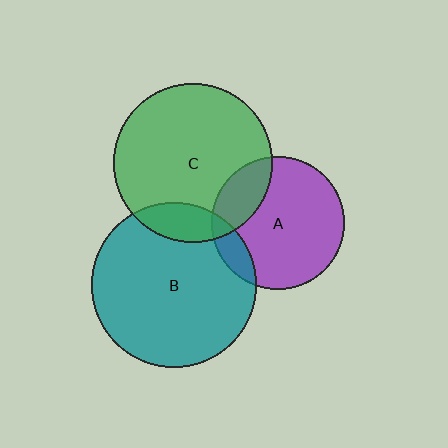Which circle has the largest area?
Circle B (teal).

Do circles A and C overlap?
Yes.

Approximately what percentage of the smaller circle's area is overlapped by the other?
Approximately 20%.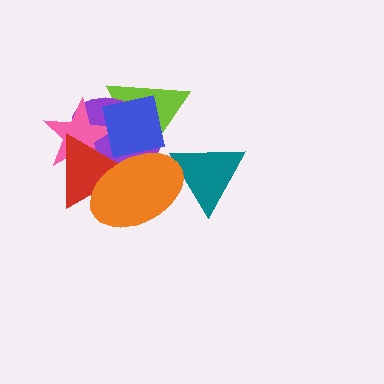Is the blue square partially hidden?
Yes, it is partially covered by another shape.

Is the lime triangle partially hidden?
Yes, it is partially covered by another shape.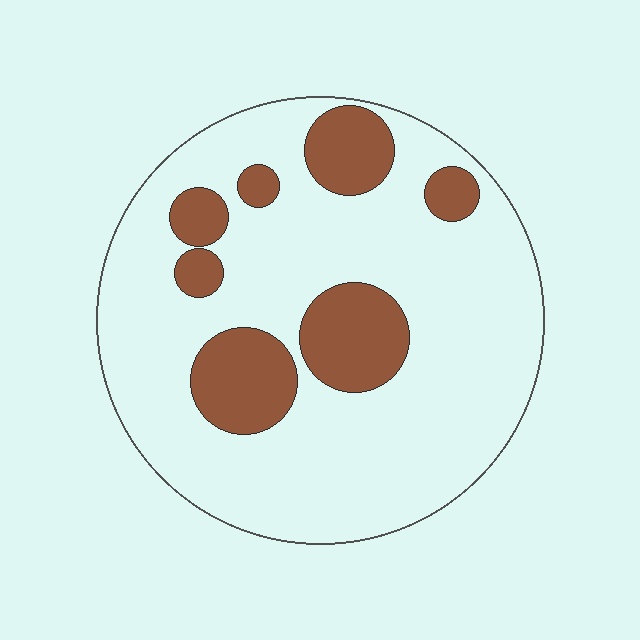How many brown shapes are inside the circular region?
7.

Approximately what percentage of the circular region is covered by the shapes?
Approximately 20%.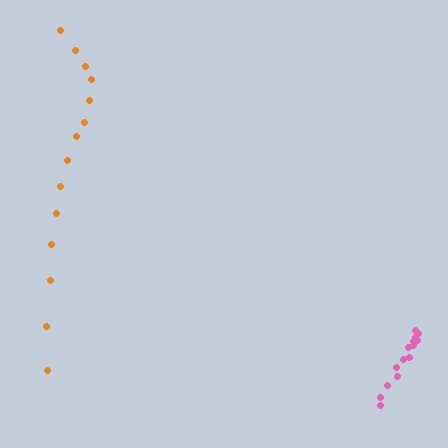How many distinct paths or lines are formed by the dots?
There are 2 distinct paths.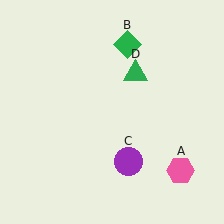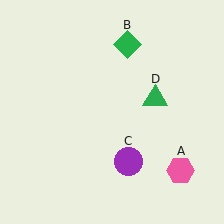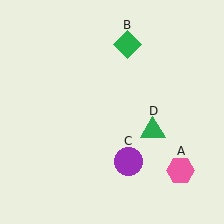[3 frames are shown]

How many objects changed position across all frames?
1 object changed position: green triangle (object D).